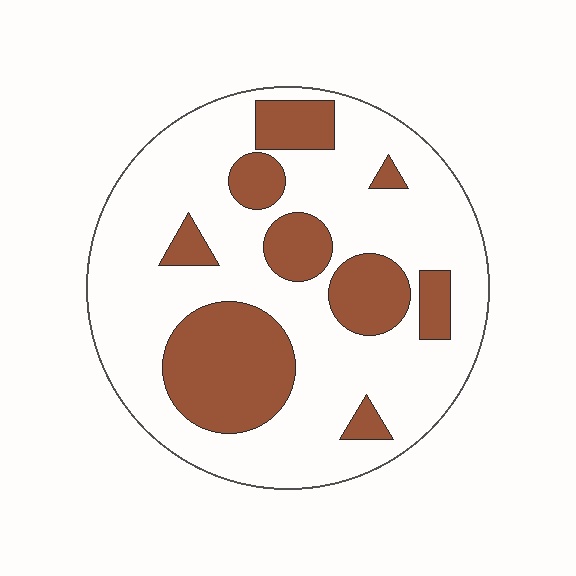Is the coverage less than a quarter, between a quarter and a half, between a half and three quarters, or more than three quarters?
Between a quarter and a half.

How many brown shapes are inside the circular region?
9.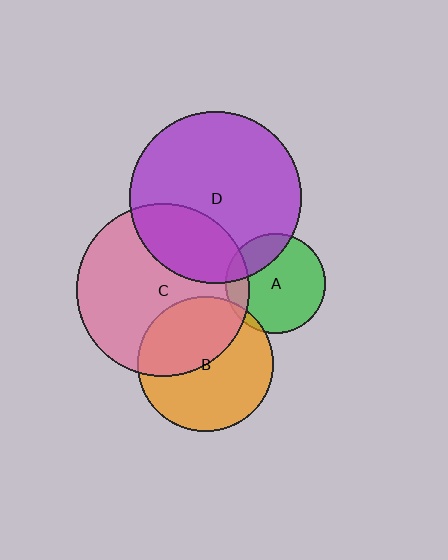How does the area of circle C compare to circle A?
Approximately 3.0 times.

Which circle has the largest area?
Circle C (pink).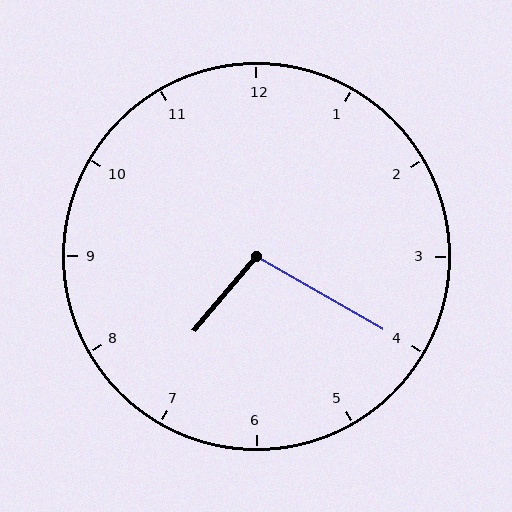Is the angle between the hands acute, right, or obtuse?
It is obtuse.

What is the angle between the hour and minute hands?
Approximately 100 degrees.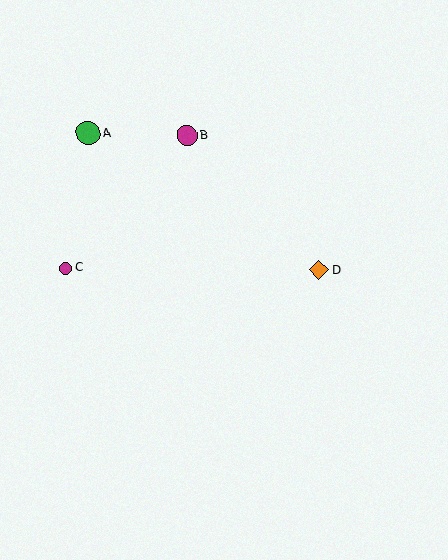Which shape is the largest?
The green circle (labeled A) is the largest.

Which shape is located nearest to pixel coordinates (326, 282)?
The orange diamond (labeled D) at (319, 270) is nearest to that location.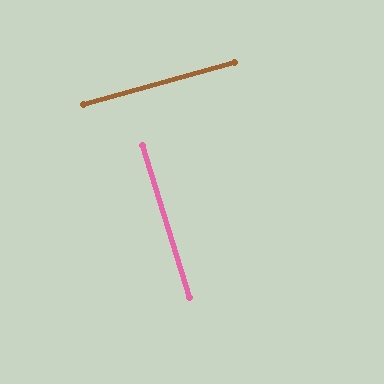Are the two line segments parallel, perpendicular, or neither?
Perpendicular — they meet at approximately 88°.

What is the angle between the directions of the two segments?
Approximately 88 degrees.